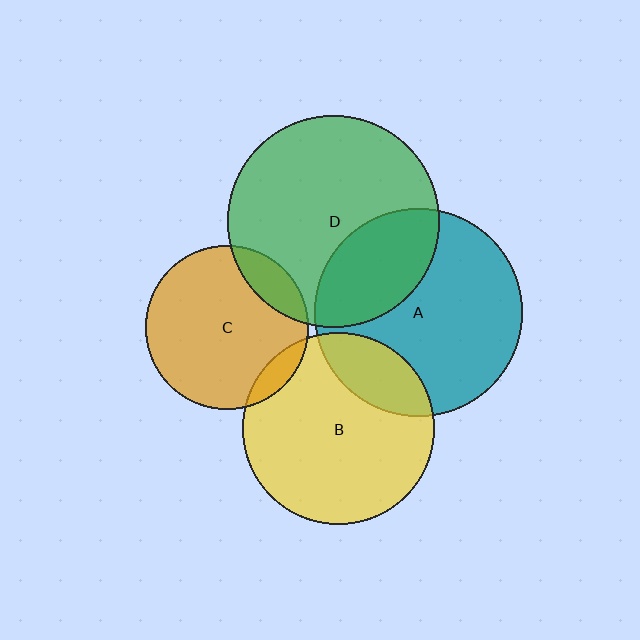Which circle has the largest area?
Circle D (green).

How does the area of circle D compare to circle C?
Approximately 1.7 times.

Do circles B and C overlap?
Yes.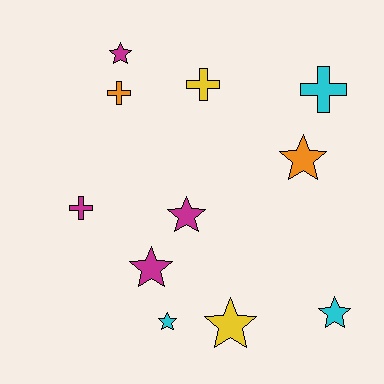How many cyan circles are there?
There are no cyan circles.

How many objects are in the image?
There are 11 objects.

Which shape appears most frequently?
Star, with 7 objects.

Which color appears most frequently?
Magenta, with 4 objects.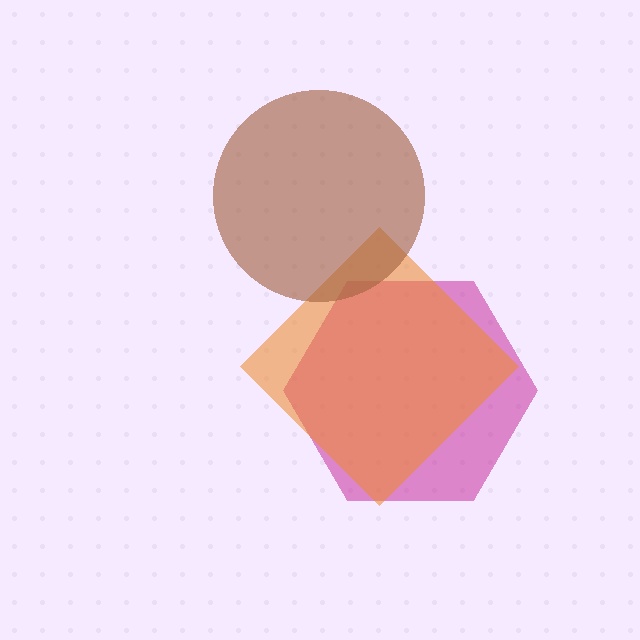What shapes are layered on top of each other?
The layered shapes are: a magenta hexagon, an orange diamond, a brown circle.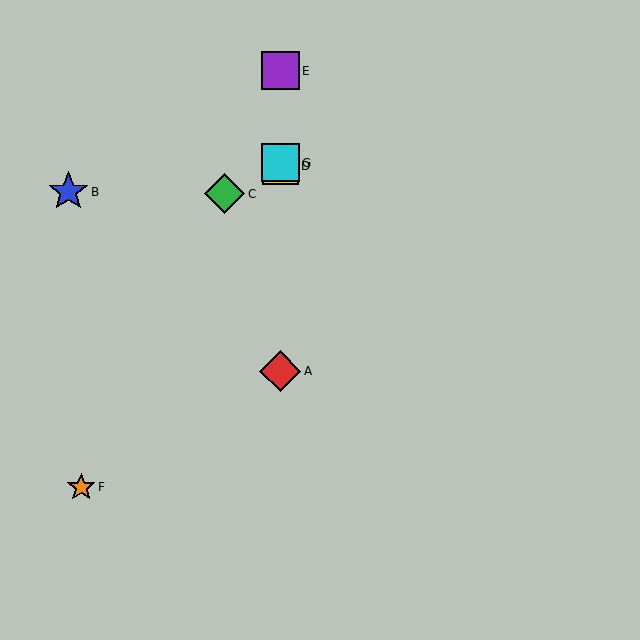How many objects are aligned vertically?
4 objects (A, D, E, G) are aligned vertically.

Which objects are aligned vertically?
Objects A, D, E, G are aligned vertically.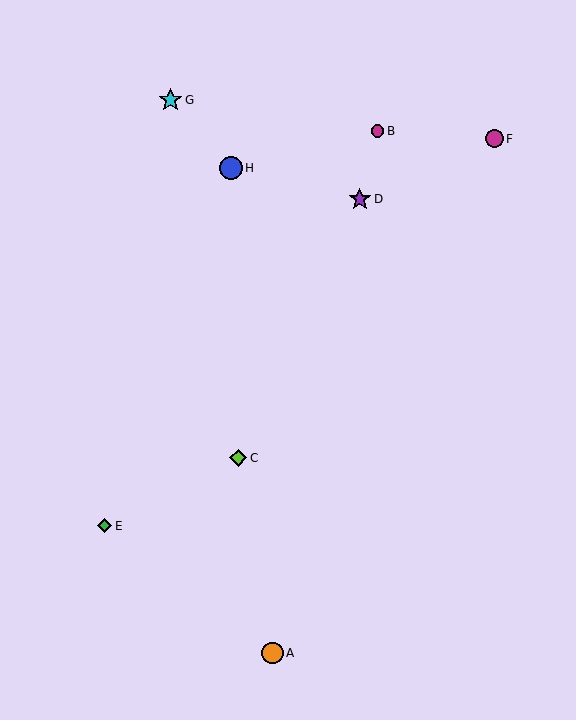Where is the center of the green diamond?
The center of the green diamond is at (105, 526).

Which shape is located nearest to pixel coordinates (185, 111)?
The cyan star (labeled G) at (170, 100) is nearest to that location.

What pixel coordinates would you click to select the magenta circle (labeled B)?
Click at (378, 131) to select the magenta circle B.